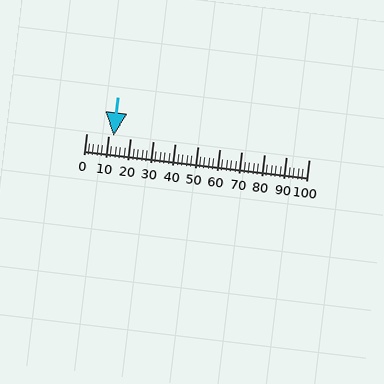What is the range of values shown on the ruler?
The ruler shows values from 0 to 100.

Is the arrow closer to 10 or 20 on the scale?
The arrow is closer to 10.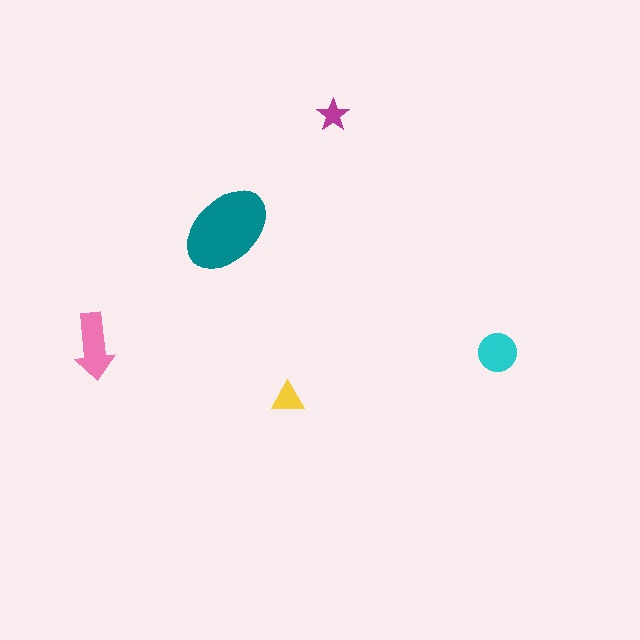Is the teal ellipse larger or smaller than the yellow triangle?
Larger.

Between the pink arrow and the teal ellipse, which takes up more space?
The teal ellipse.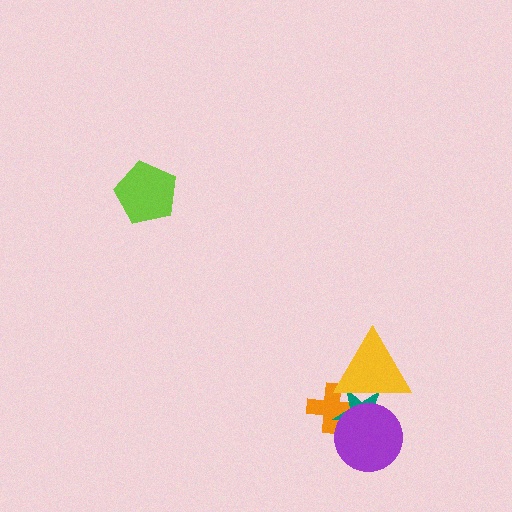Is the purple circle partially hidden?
Yes, it is partially covered by another shape.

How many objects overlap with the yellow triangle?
3 objects overlap with the yellow triangle.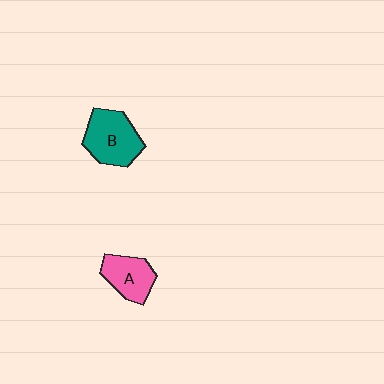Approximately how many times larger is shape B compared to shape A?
Approximately 1.4 times.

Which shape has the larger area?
Shape B (teal).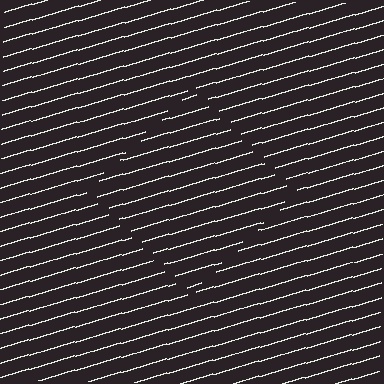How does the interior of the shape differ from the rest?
The interior of the shape contains the same grating, shifted by half a period — the contour is defined by the phase discontinuity where line-ends from the inner and outer gratings abut.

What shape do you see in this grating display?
An illusory square. The interior of the shape contains the same grating, shifted by half a period — the contour is defined by the phase discontinuity where line-ends from the inner and outer gratings abut.